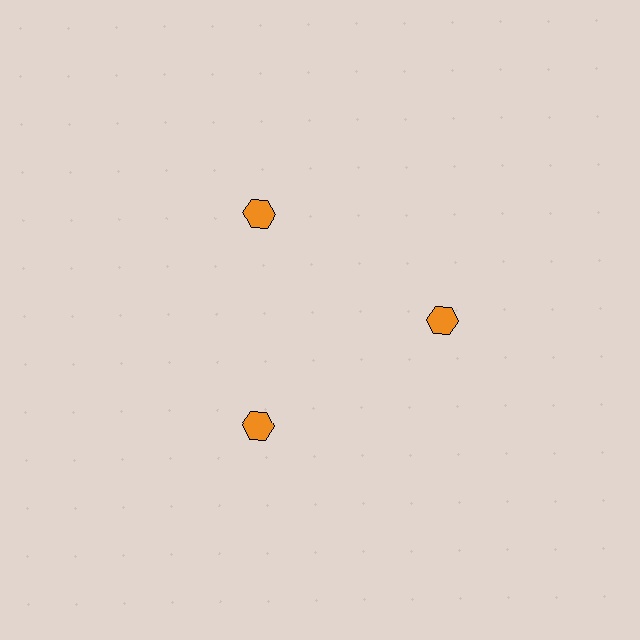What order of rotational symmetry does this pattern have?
This pattern has 3-fold rotational symmetry.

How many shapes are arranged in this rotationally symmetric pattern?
There are 3 shapes, arranged in 3 groups of 1.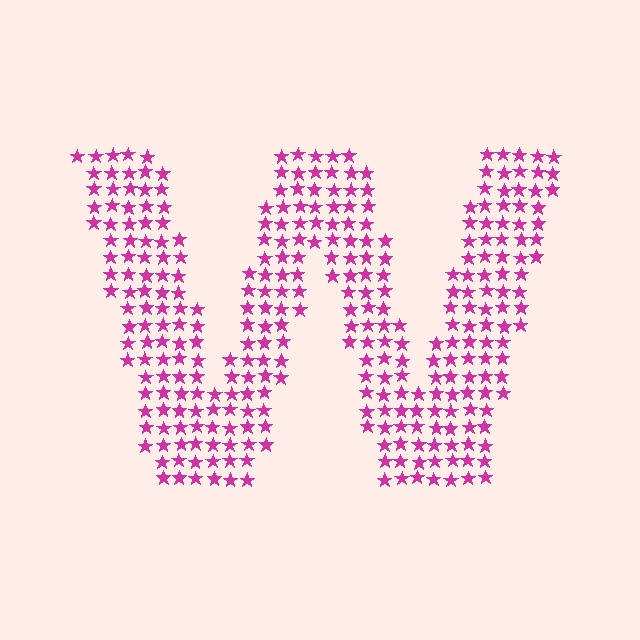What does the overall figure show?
The overall figure shows the letter W.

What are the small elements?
The small elements are stars.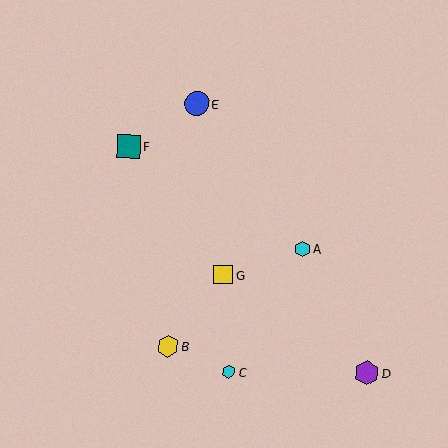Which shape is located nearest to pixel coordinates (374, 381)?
The purple hexagon (labeled D) at (367, 373) is nearest to that location.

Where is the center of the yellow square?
The center of the yellow square is at (223, 275).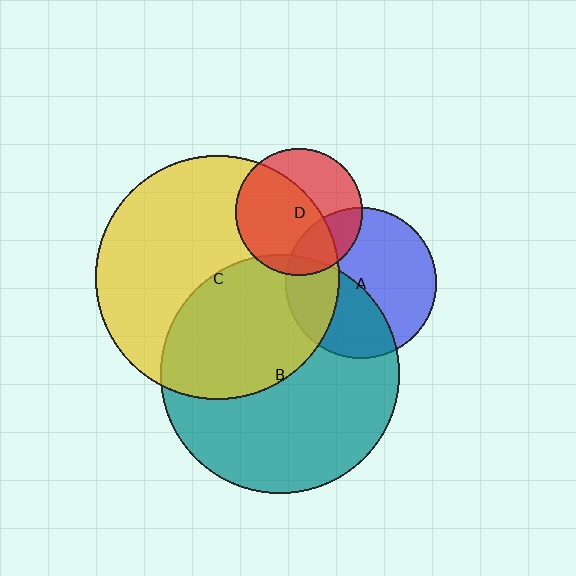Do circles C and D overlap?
Yes.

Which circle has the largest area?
Circle C (yellow).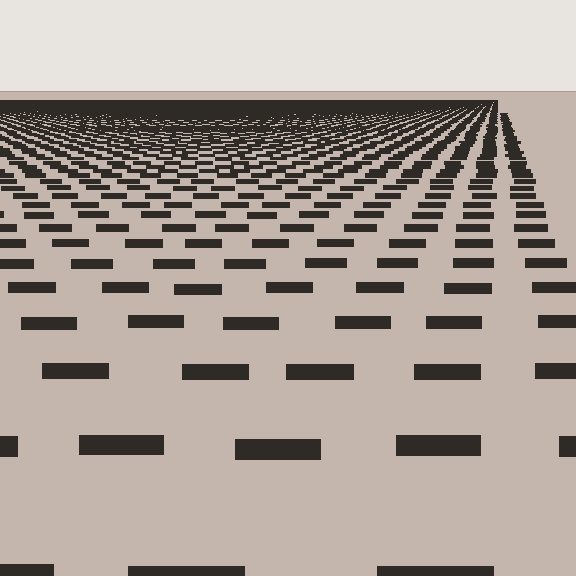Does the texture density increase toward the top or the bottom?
Density increases toward the top.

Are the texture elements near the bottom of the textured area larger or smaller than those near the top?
Larger. Near the bottom, elements are closer to the viewer and appear at a bigger on-screen size.